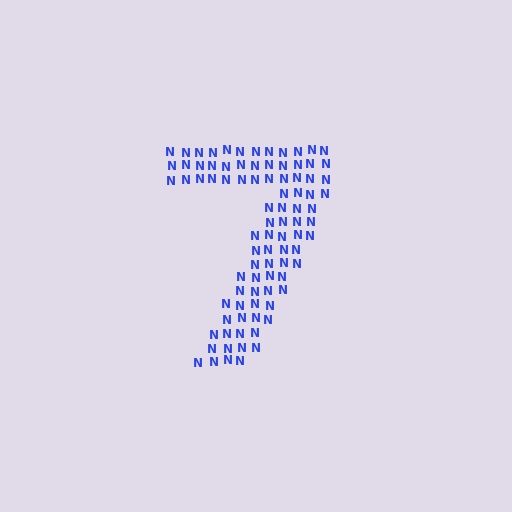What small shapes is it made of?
It is made of small letter N's.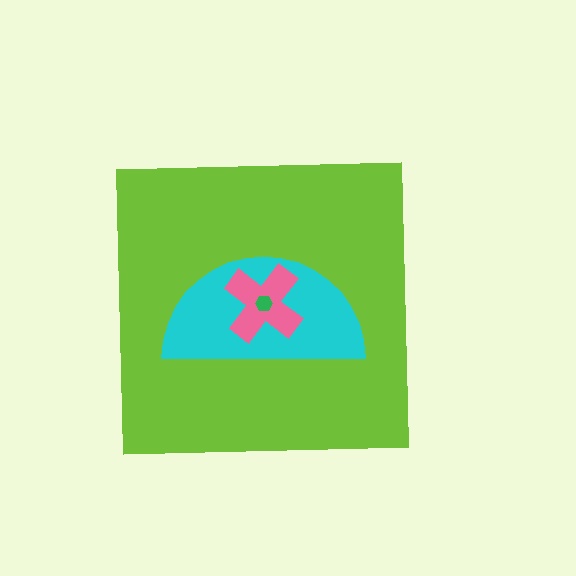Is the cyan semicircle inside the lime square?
Yes.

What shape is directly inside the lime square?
The cyan semicircle.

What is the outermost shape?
The lime square.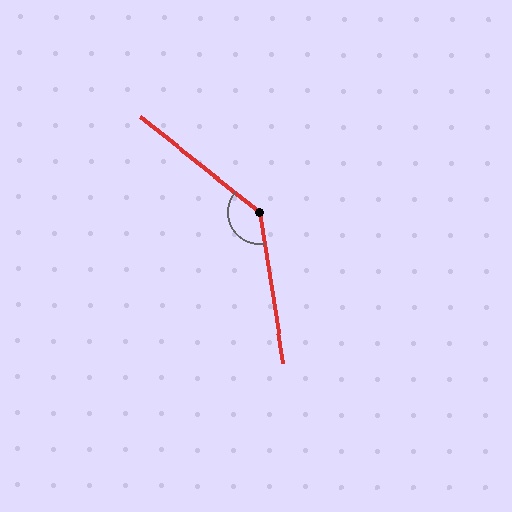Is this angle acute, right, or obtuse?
It is obtuse.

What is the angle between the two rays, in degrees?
Approximately 137 degrees.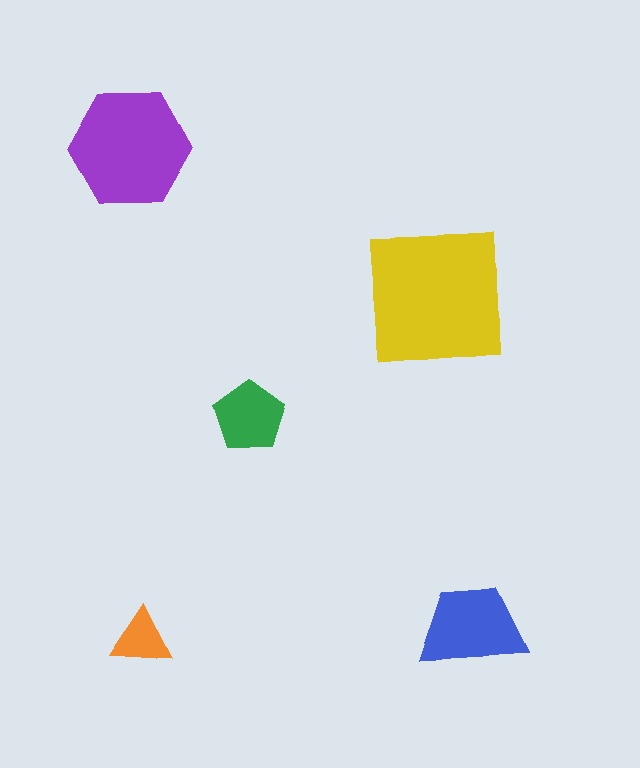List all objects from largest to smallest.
The yellow square, the purple hexagon, the blue trapezoid, the green pentagon, the orange triangle.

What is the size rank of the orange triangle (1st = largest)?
5th.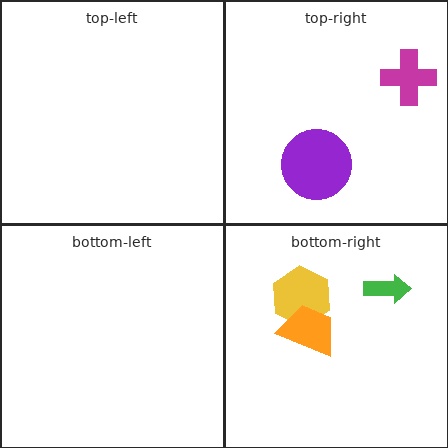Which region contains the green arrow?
The bottom-right region.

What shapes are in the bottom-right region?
The yellow hexagon, the green arrow, the orange trapezoid.